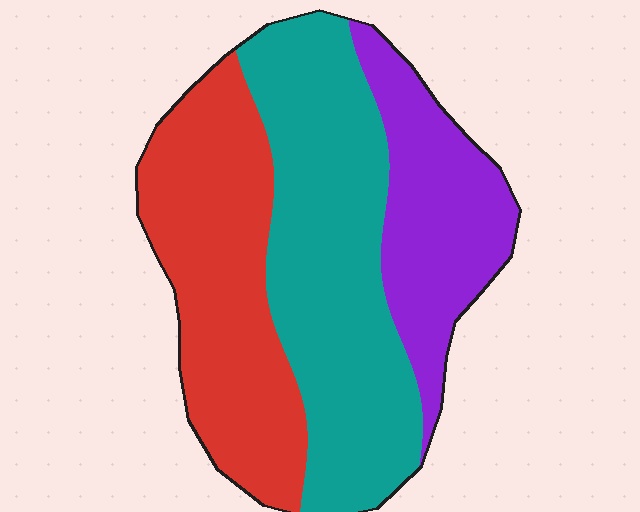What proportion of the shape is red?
Red takes up between a third and a half of the shape.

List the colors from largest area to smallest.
From largest to smallest: teal, red, purple.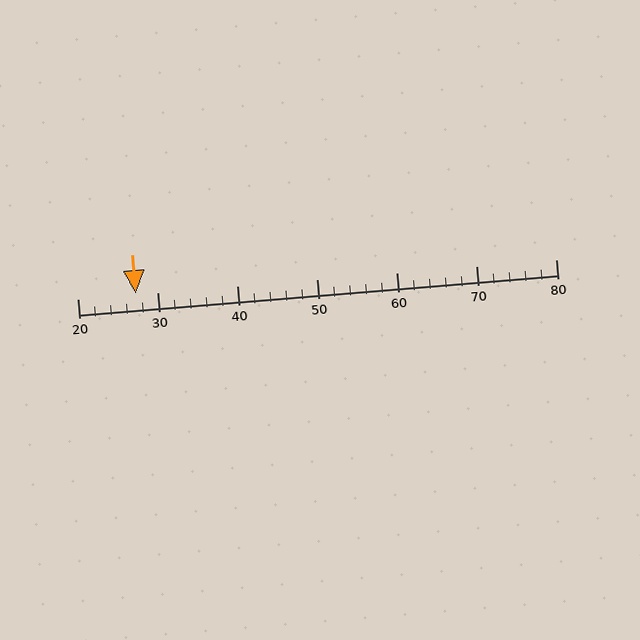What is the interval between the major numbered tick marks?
The major tick marks are spaced 10 units apart.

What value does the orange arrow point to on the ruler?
The orange arrow points to approximately 27.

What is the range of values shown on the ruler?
The ruler shows values from 20 to 80.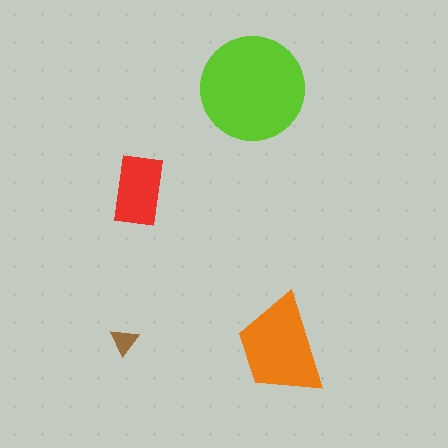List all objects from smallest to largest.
The brown triangle, the red rectangle, the orange trapezoid, the lime circle.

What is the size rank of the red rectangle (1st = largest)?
3rd.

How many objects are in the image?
There are 4 objects in the image.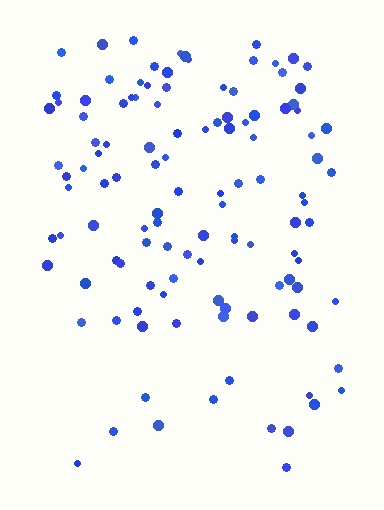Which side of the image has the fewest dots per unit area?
The bottom.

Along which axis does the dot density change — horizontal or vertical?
Vertical.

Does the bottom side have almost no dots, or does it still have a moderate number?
Still a moderate number, just noticeably fewer than the top.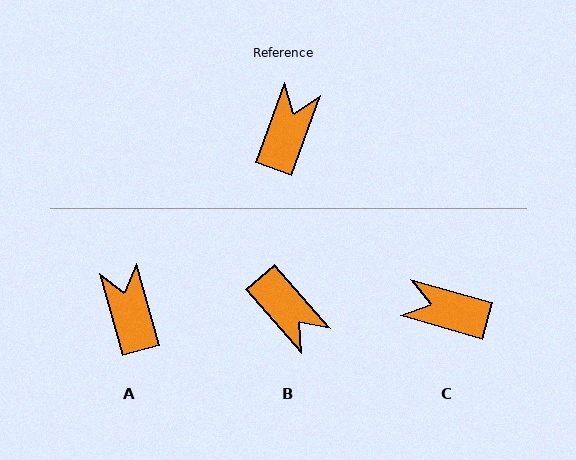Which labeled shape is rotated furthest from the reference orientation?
B, about 119 degrees away.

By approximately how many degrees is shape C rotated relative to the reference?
Approximately 94 degrees counter-clockwise.